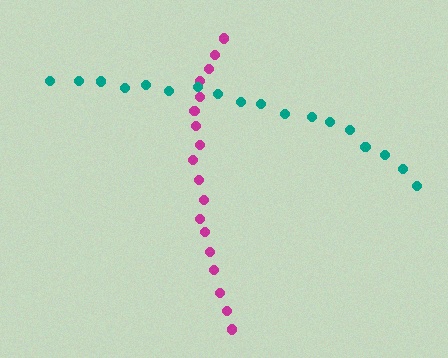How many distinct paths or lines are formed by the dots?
There are 2 distinct paths.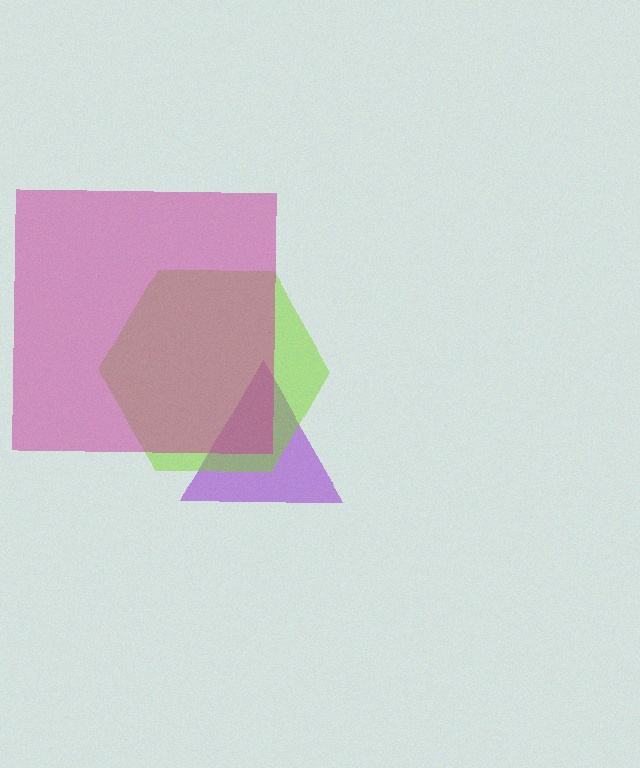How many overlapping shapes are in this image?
There are 3 overlapping shapes in the image.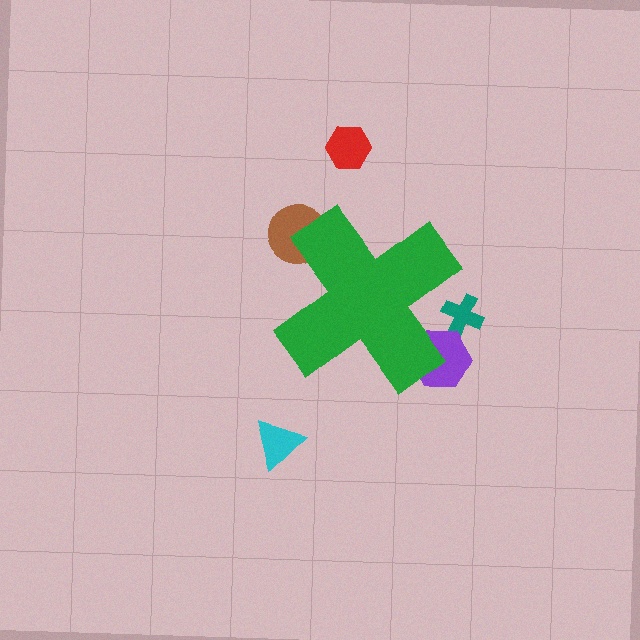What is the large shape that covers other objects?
A green cross.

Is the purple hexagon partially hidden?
Yes, the purple hexagon is partially hidden behind the green cross.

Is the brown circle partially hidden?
Yes, the brown circle is partially hidden behind the green cross.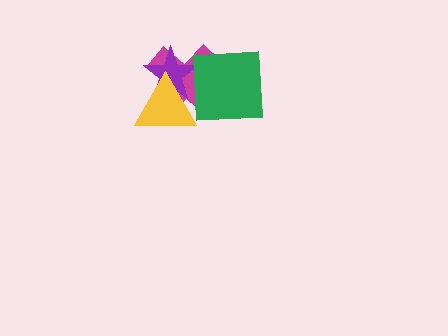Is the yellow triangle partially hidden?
Yes, it is partially covered by another shape.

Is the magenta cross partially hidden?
Yes, it is partially covered by another shape.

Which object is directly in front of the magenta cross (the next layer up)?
The purple star is directly in front of the magenta cross.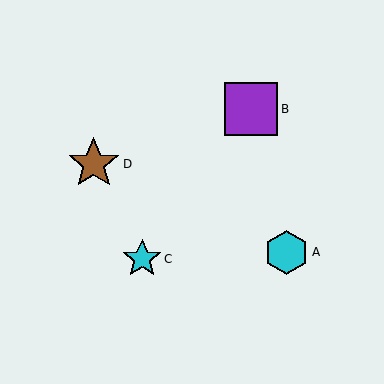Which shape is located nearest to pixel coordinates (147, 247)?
The cyan star (labeled C) at (142, 259) is nearest to that location.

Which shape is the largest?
The purple square (labeled B) is the largest.